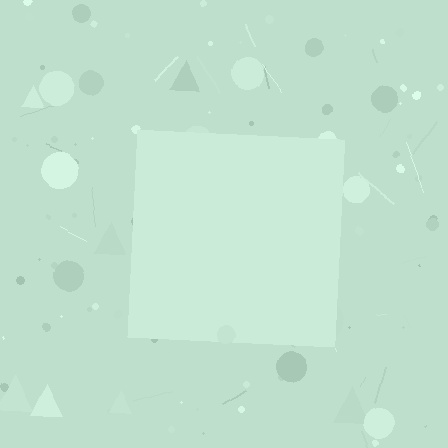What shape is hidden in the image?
A square is hidden in the image.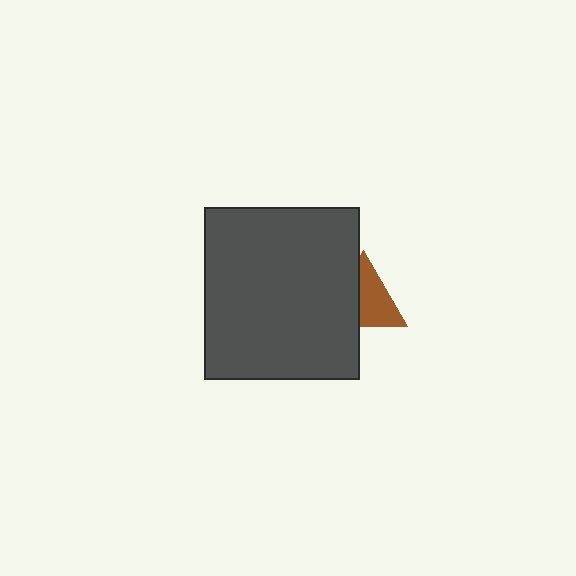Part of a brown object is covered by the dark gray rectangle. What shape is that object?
It is a triangle.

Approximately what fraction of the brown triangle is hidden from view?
Roughly 42% of the brown triangle is hidden behind the dark gray rectangle.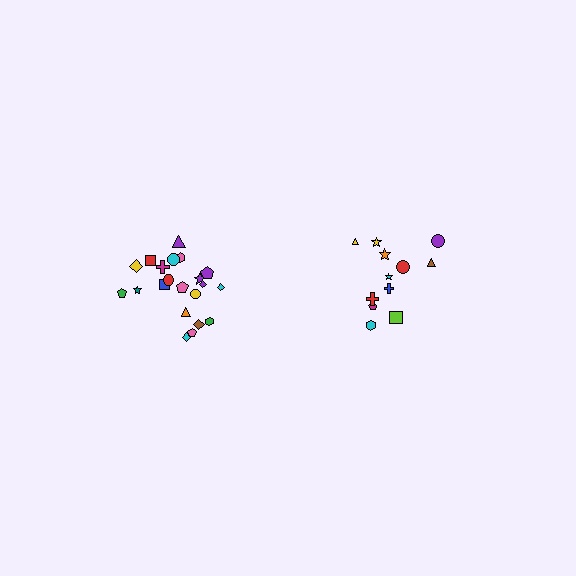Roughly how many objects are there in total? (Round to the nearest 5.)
Roughly 35 objects in total.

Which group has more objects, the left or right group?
The left group.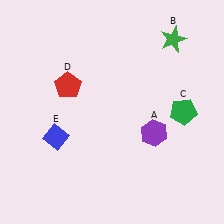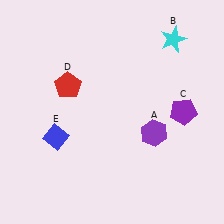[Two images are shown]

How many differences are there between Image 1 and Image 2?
There are 2 differences between the two images.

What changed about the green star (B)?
In Image 1, B is green. In Image 2, it changed to cyan.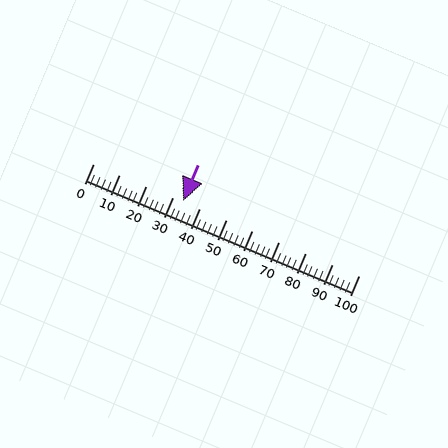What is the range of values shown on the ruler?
The ruler shows values from 0 to 100.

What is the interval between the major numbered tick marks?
The major tick marks are spaced 10 units apart.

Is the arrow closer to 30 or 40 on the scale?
The arrow is closer to 30.